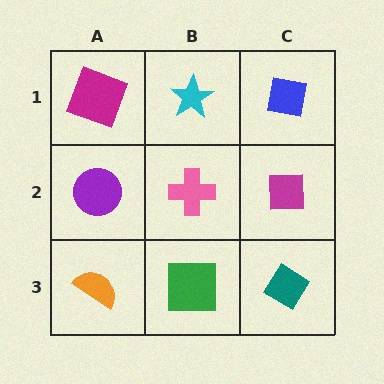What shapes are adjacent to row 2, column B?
A cyan star (row 1, column B), a green square (row 3, column B), a purple circle (row 2, column A), a magenta square (row 2, column C).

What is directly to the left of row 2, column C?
A pink cross.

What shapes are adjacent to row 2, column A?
A magenta square (row 1, column A), an orange semicircle (row 3, column A), a pink cross (row 2, column B).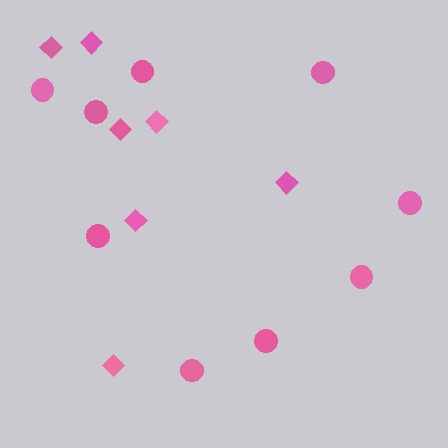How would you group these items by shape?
There are 2 groups: one group of diamonds (7) and one group of circles (9).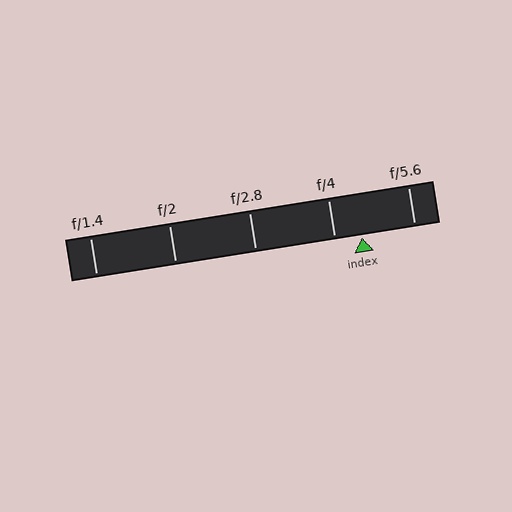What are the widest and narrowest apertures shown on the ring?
The widest aperture shown is f/1.4 and the narrowest is f/5.6.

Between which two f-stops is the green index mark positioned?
The index mark is between f/4 and f/5.6.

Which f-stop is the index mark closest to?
The index mark is closest to f/4.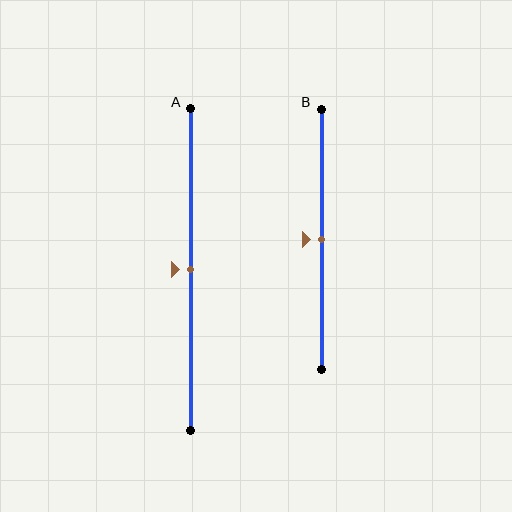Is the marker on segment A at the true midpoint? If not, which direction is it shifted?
Yes, the marker on segment A is at the true midpoint.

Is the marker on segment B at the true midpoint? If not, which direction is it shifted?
Yes, the marker on segment B is at the true midpoint.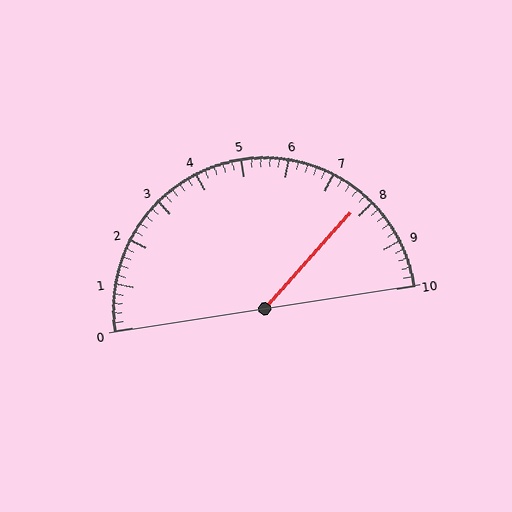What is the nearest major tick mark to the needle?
The nearest major tick mark is 8.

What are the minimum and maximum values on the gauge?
The gauge ranges from 0 to 10.